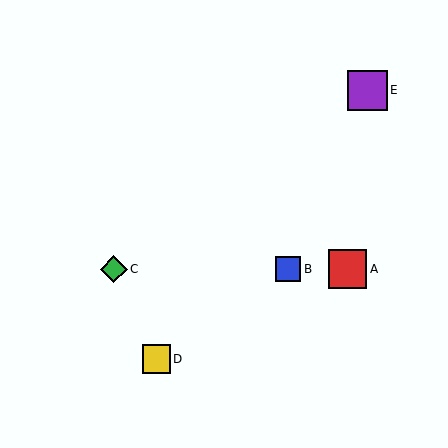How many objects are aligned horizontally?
3 objects (A, B, C) are aligned horizontally.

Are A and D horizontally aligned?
No, A is at y≈269 and D is at y≈359.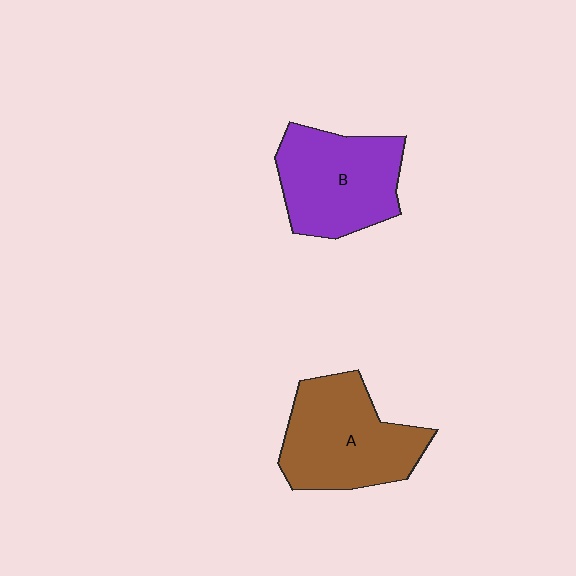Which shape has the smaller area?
Shape B (purple).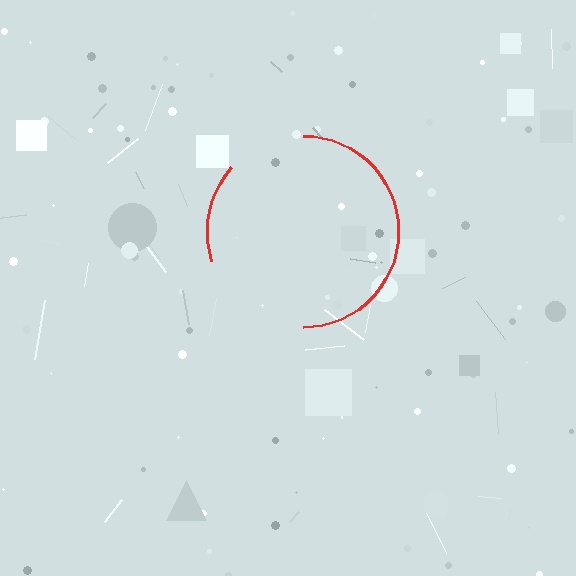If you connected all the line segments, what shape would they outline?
They would outline a circle.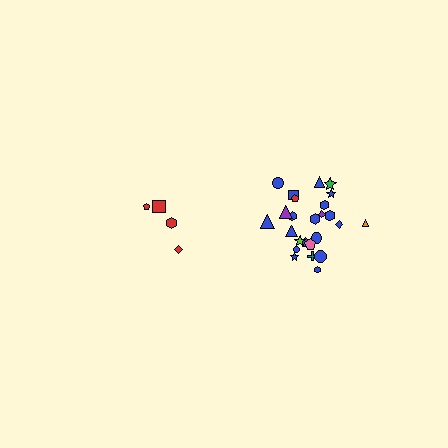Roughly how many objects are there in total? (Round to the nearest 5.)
Roughly 30 objects in total.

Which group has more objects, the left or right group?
The right group.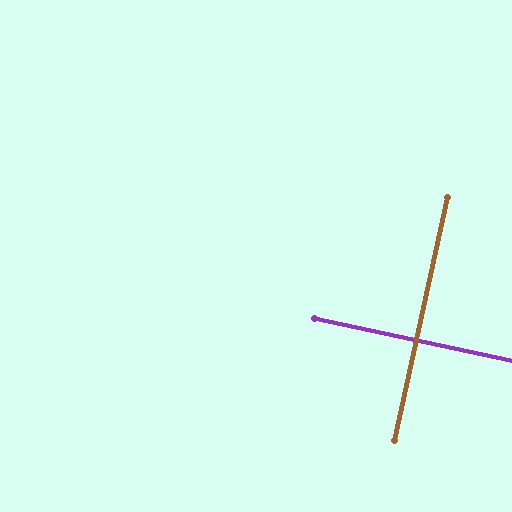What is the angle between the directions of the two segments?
Approximately 90 degrees.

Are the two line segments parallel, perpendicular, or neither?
Perpendicular — they meet at approximately 90°.